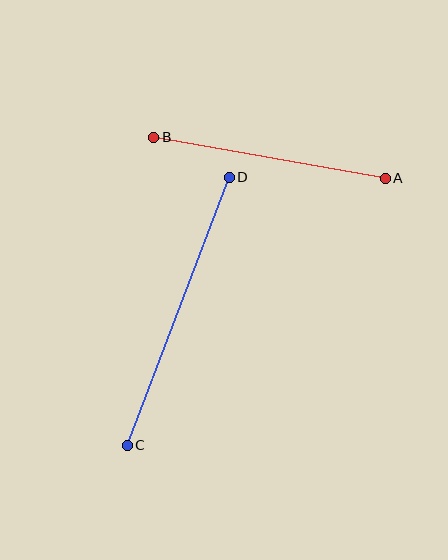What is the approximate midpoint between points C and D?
The midpoint is at approximately (178, 311) pixels.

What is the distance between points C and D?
The distance is approximately 286 pixels.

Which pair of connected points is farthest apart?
Points C and D are farthest apart.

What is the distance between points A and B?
The distance is approximately 235 pixels.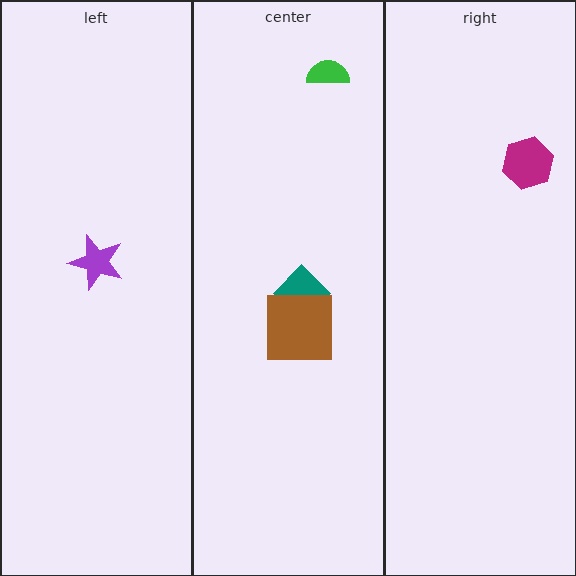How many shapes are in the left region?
1.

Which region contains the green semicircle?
The center region.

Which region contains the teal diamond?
The center region.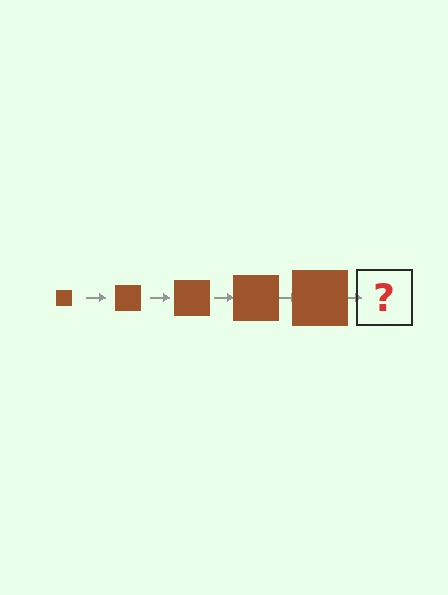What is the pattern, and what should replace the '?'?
The pattern is that the square gets progressively larger each step. The '?' should be a brown square, larger than the previous one.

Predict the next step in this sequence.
The next step is a brown square, larger than the previous one.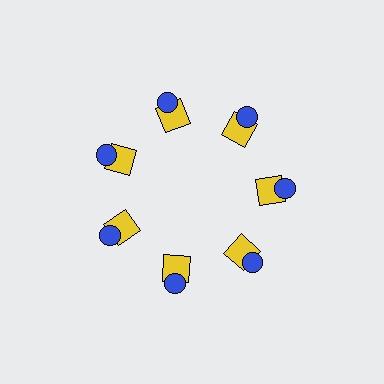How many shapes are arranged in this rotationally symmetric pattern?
There are 14 shapes, arranged in 7 groups of 2.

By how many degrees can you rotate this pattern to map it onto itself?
The pattern maps onto itself every 51 degrees of rotation.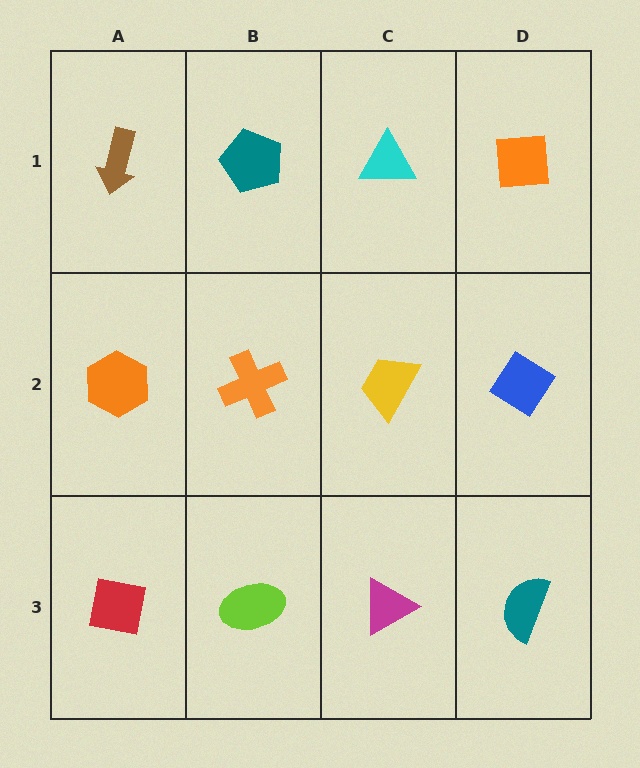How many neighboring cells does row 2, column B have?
4.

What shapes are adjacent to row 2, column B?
A teal pentagon (row 1, column B), a lime ellipse (row 3, column B), an orange hexagon (row 2, column A), a yellow trapezoid (row 2, column C).